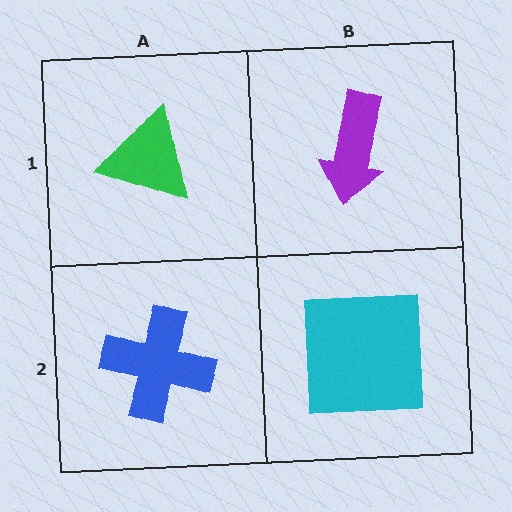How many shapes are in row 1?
2 shapes.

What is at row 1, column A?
A green triangle.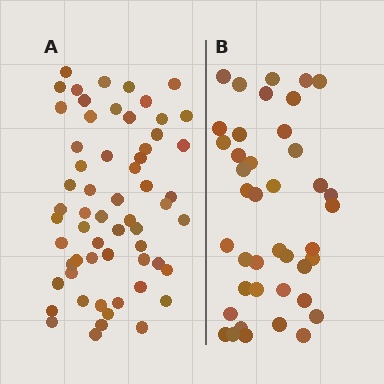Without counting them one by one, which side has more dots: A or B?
Region A (the left region) has more dots.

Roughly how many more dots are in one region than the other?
Region A has approximately 20 more dots than region B.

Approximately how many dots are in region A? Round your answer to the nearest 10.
About 60 dots.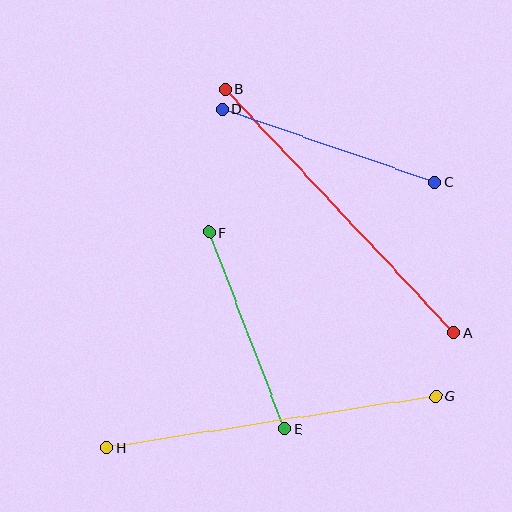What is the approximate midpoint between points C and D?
The midpoint is at approximately (328, 145) pixels.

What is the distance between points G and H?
The distance is approximately 333 pixels.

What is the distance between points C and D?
The distance is approximately 225 pixels.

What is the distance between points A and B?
The distance is approximately 335 pixels.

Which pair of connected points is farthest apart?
Points A and B are farthest apart.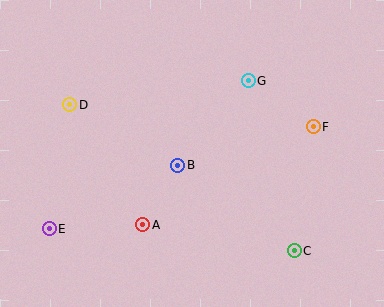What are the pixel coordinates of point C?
Point C is at (294, 251).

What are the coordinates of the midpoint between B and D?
The midpoint between B and D is at (124, 135).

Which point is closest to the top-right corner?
Point F is closest to the top-right corner.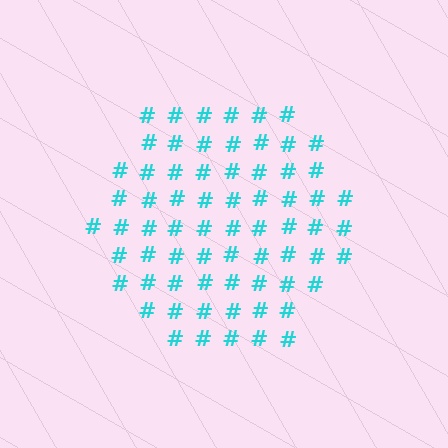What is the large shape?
The large shape is a hexagon.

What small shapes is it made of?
It is made of small hash symbols.